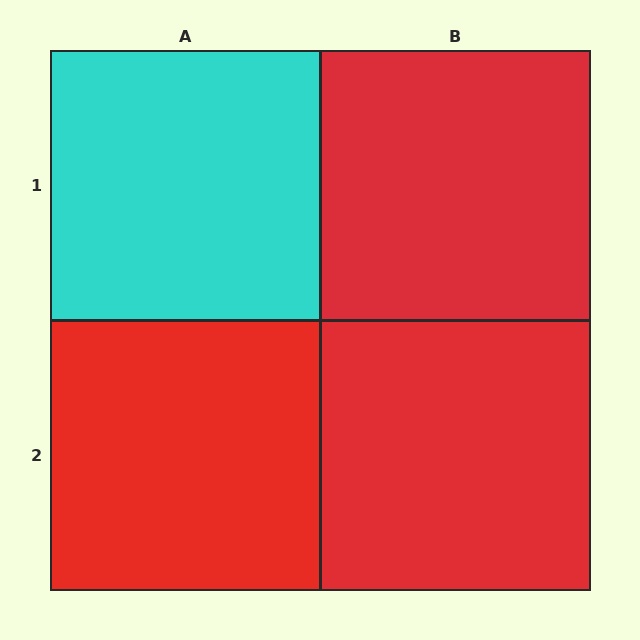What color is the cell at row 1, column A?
Cyan.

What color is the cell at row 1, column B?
Red.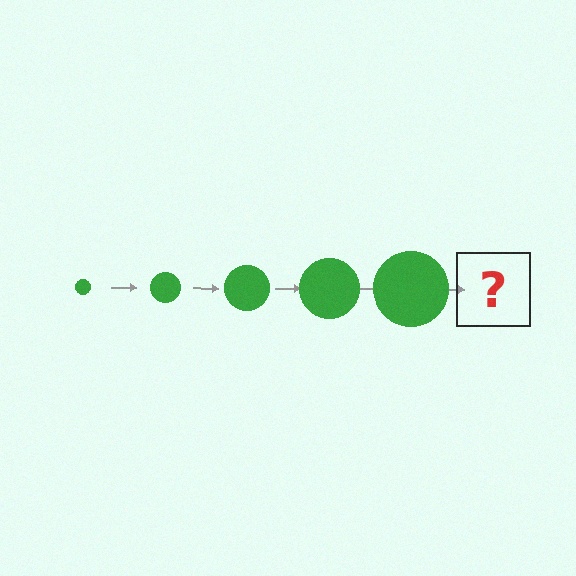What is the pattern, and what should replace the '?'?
The pattern is that the circle gets progressively larger each step. The '?' should be a green circle, larger than the previous one.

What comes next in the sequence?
The next element should be a green circle, larger than the previous one.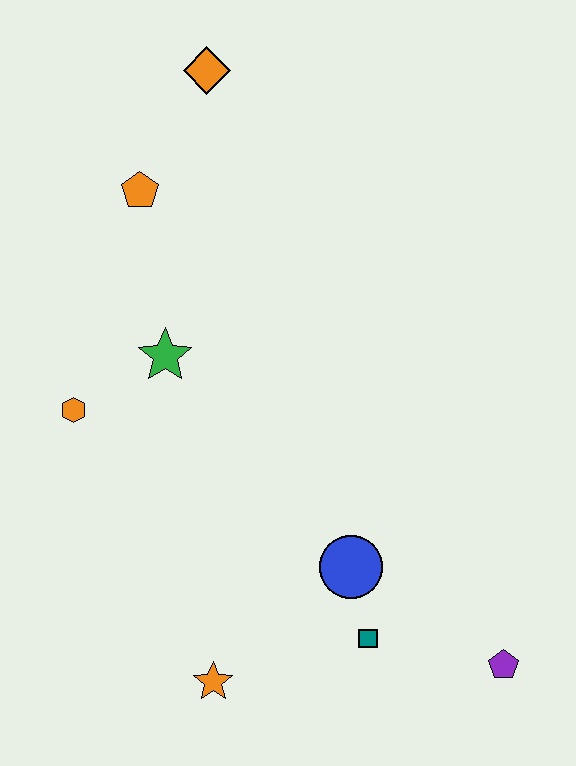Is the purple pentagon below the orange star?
No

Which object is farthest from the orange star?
The orange diamond is farthest from the orange star.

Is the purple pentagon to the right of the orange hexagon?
Yes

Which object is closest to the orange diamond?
The orange pentagon is closest to the orange diamond.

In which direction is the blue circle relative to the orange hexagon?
The blue circle is to the right of the orange hexagon.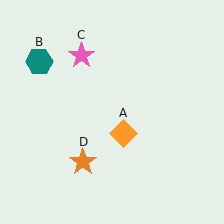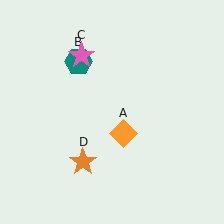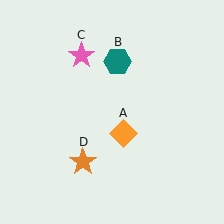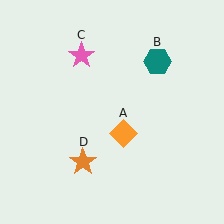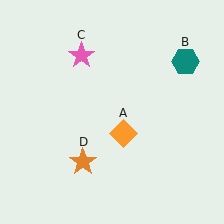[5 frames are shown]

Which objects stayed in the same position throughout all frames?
Orange diamond (object A) and pink star (object C) and orange star (object D) remained stationary.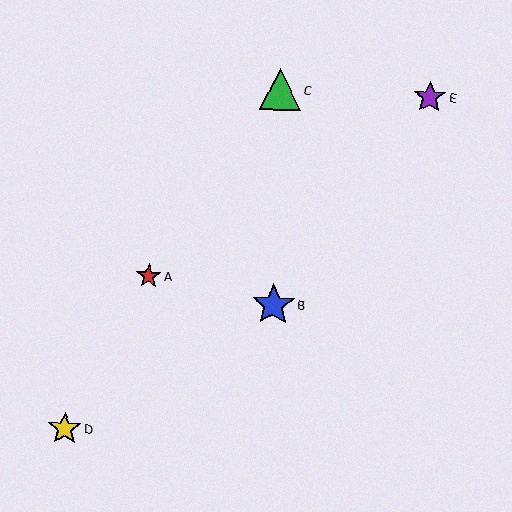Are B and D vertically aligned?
No, B is at x≈273 and D is at x≈65.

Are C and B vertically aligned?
Yes, both are at x≈280.